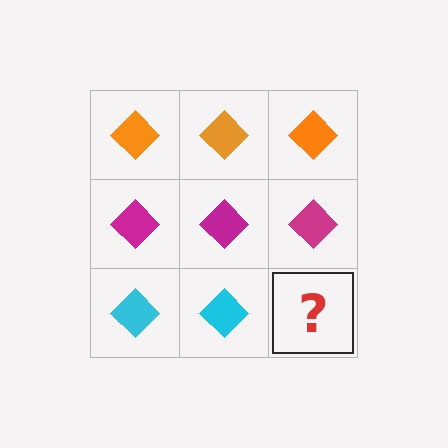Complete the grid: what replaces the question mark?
The question mark should be replaced with a cyan diamond.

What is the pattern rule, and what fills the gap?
The rule is that each row has a consistent color. The gap should be filled with a cyan diamond.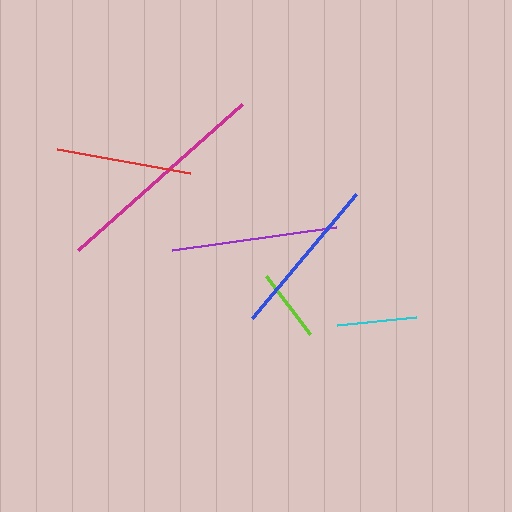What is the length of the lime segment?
The lime segment is approximately 73 pixels long.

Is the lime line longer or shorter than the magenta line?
The magenta line is longer than the lime line.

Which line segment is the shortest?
The lime line is the shortest at approximately 73 pixels.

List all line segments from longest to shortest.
From longest to shortest: magenta, purple, blue, red, cyan, lime.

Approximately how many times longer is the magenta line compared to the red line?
The magenta line is approximately 1.6 times the length of the red line.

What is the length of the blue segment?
The blue segment is approximately 162 pixels long.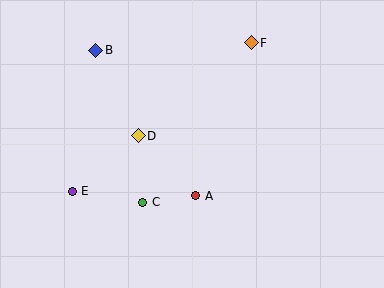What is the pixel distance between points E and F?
The distance between E and F is 232 pixels.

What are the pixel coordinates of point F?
Point F is at (251, 43).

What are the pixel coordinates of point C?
Point C is at (143, 202).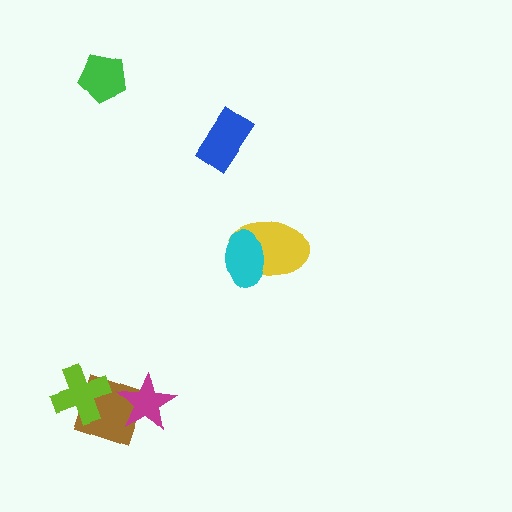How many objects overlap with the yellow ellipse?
1 object overlaps with the yellow ellipse.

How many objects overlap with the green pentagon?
0 objects overlap with the green pentagon.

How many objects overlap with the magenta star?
1 object overlaps with the magenta star.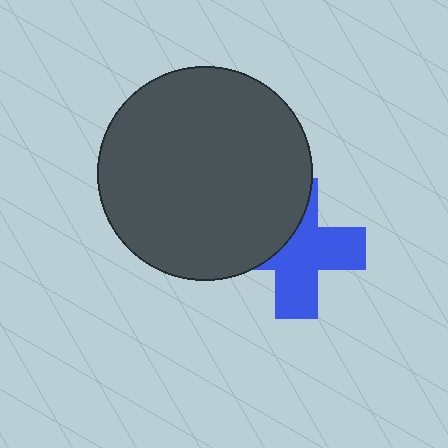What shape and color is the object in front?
The object in front is a dark gray circle.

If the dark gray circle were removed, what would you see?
You would see the complete blue cross.